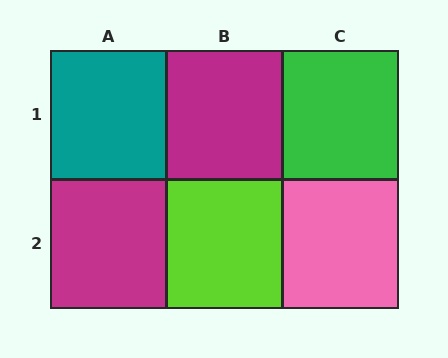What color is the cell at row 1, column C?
Green.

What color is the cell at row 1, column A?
Teal.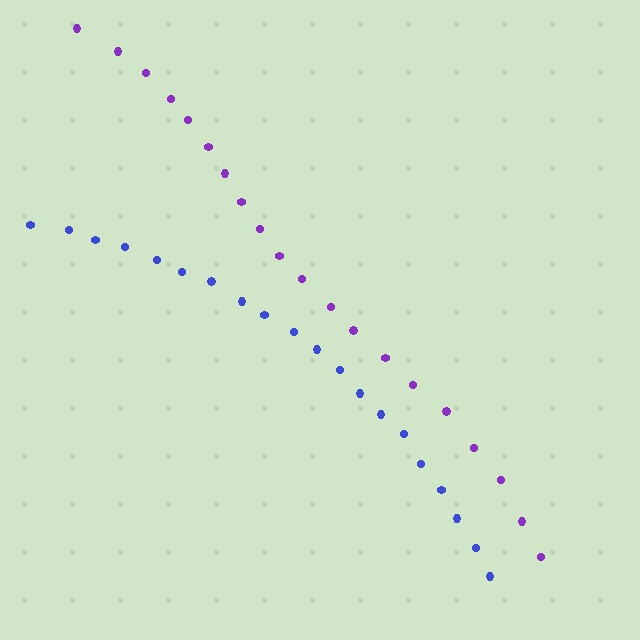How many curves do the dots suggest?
There are 2 distinct paths.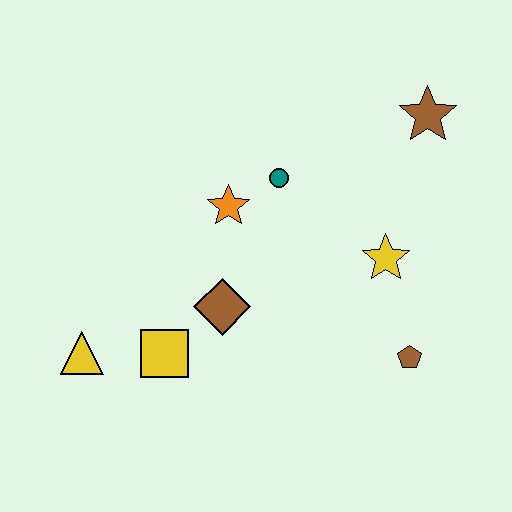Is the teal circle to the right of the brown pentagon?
No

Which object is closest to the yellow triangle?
The yellow square is closest to the yellow triangle.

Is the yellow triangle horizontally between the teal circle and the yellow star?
No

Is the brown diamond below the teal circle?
Yes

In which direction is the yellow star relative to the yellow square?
The yellow star is to the right of the yellow square.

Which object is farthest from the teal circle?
The yellow triangle is farthest from the teal circle.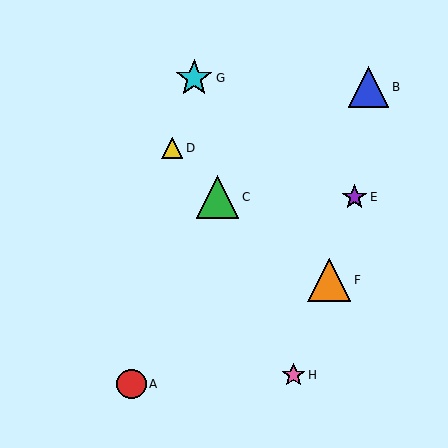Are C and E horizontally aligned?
Yes, both are at y≈197.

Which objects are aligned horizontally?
Objects C, E are aligned horizontally.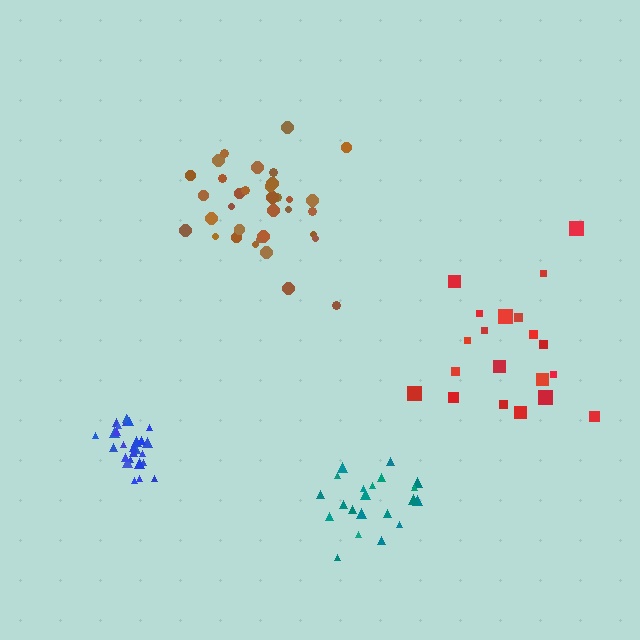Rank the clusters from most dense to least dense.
blue, teal, brown, red.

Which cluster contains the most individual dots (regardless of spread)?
Brown (34).